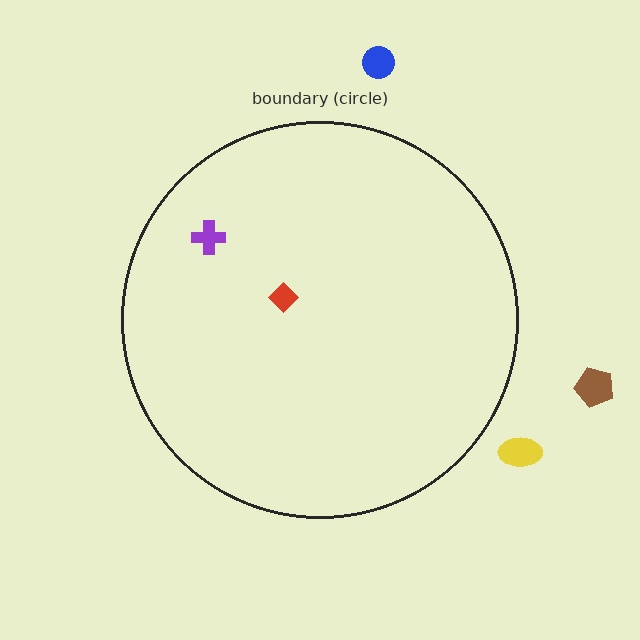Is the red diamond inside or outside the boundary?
Inside.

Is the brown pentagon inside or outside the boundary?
Outside.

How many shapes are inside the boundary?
2 inside, 3 outside.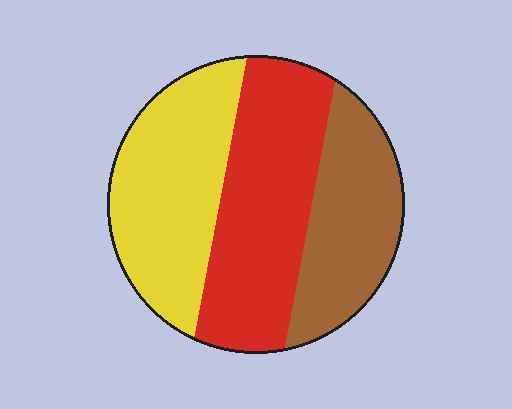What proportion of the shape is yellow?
Yellow covers 35% of the shape.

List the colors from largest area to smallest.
From largest to smallest: red, yellow, brown.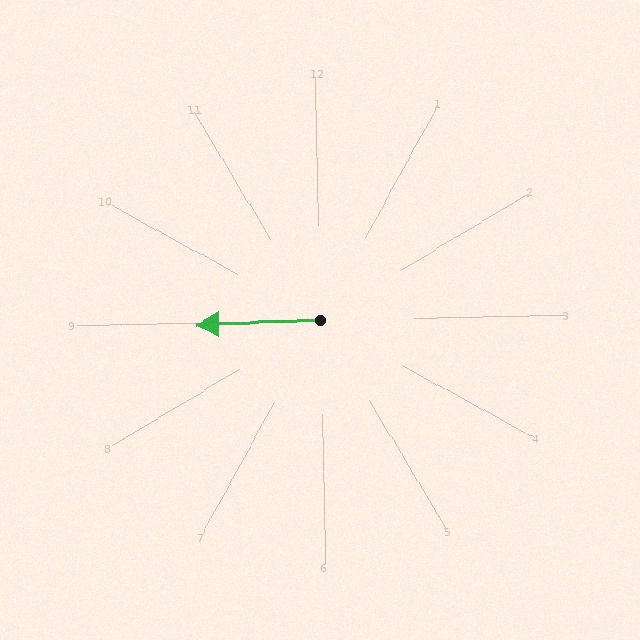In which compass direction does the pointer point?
West.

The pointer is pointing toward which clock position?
Roughly 9 o'clock.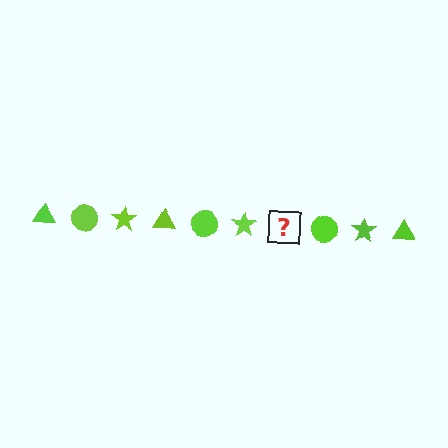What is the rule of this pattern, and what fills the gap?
The rule is that the pattern cycles through triangle, circle, star shapes in lime. The gap should be filled with a lime triangle.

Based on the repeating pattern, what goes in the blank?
The blank should be a lime triangle.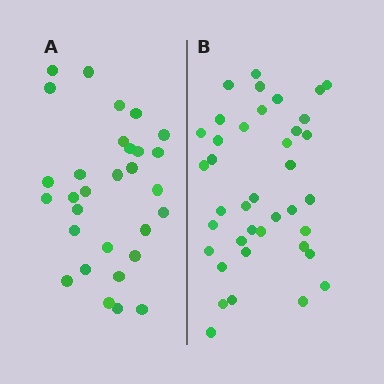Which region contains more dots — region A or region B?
Region B (the right region) has more dots.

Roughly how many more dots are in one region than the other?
Region B has roughly 8 or so more dots than region A.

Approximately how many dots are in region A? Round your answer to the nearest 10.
About 30 dots.